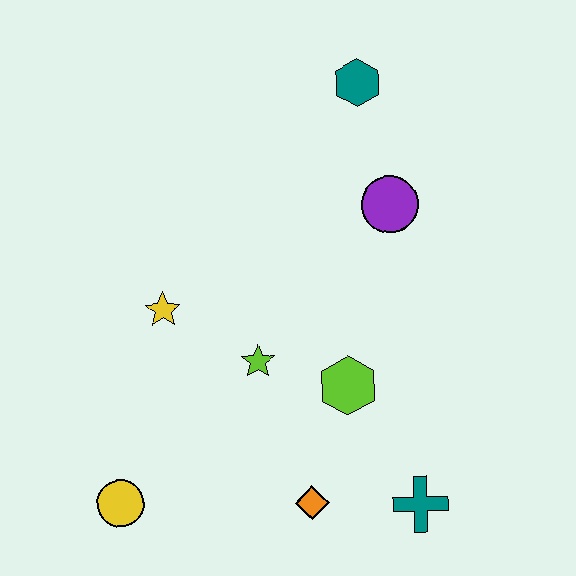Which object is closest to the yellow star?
The lime star is closest to the yellow star.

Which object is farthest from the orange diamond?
The teal hexagon is farthest from the orange diamond.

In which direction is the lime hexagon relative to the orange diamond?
The lime hexagon is above the orange diamond.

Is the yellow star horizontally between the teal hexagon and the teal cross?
No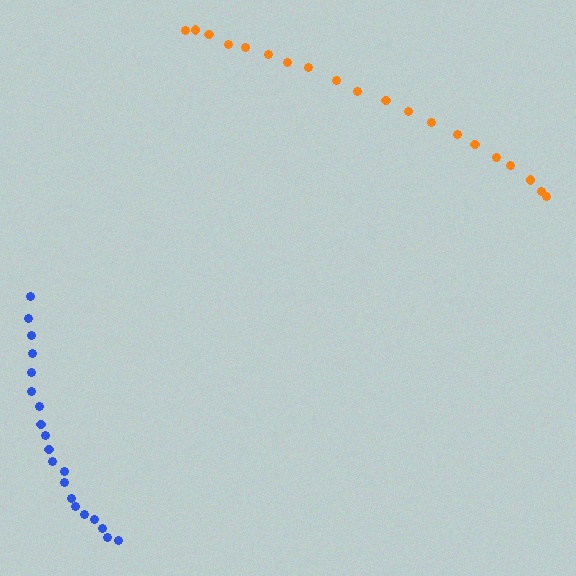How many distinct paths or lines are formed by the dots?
There are 2 distinct paths.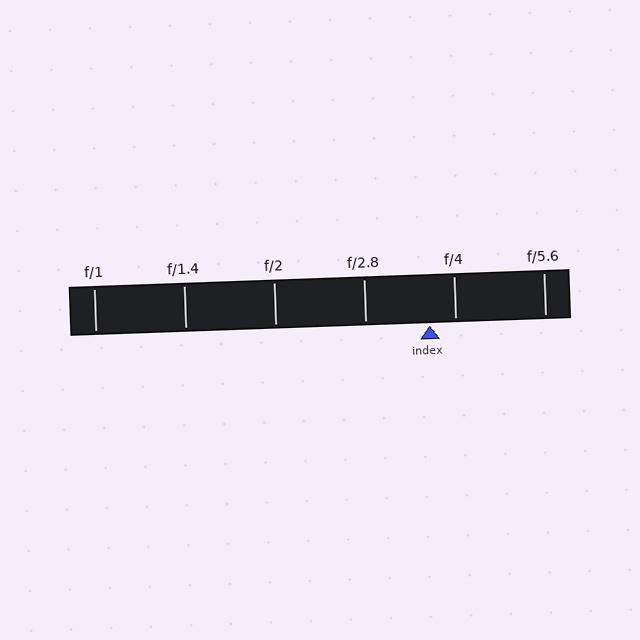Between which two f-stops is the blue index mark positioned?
The index mark is between f/2.8 and f/4.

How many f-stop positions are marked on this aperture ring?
There are 6 f-stop positions marked.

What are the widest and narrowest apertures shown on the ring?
The widest aperture shown is f/1 and the narrowest is f/5.6.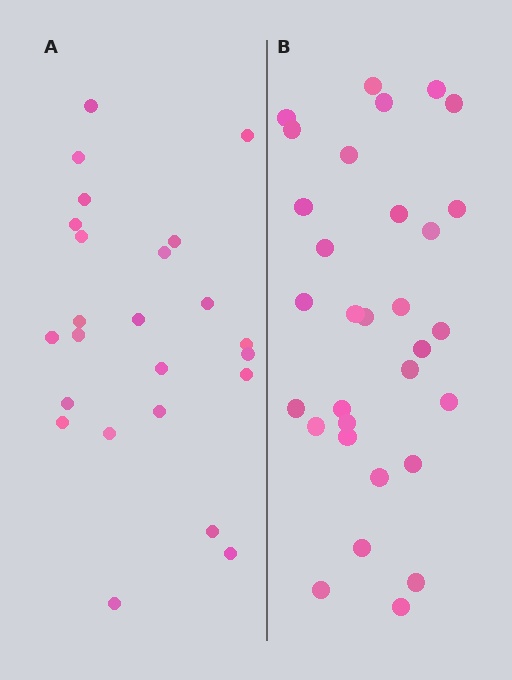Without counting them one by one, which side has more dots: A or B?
Region B (the right region) has more dots.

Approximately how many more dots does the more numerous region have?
Region B has roughly 8 or so more dots than region A.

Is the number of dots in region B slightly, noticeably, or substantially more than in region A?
Region B has noticeably more, but not dramatically so. The ratio is roughly 1.3 to 1.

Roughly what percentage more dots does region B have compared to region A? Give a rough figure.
About 30% more.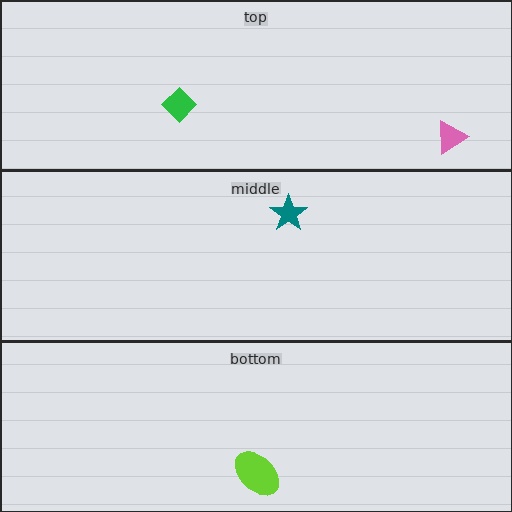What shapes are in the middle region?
The teal star.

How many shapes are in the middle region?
1.